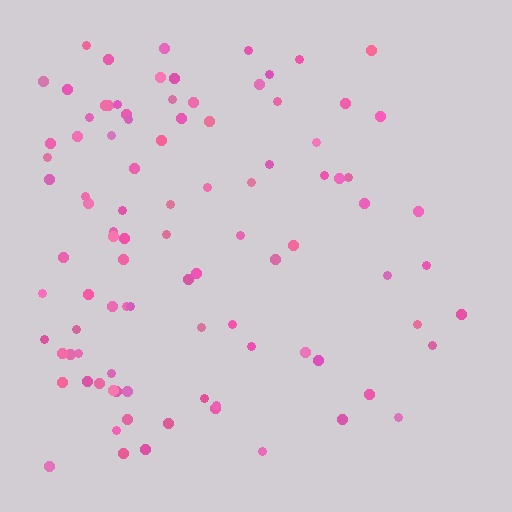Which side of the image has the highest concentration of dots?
The left.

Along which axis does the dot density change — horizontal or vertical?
Horizontal.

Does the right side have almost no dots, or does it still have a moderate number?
Still a moderate number, just noticeably fewer than the left.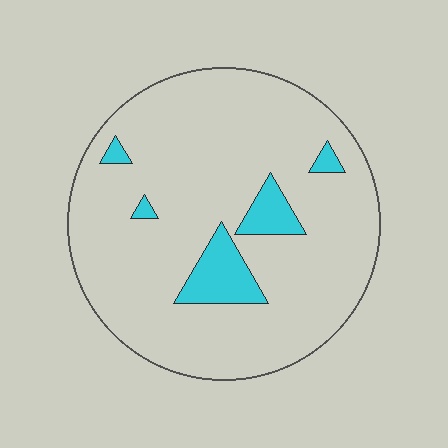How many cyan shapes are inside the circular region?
5.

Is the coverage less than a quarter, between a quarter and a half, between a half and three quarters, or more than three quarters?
Less than a quarter.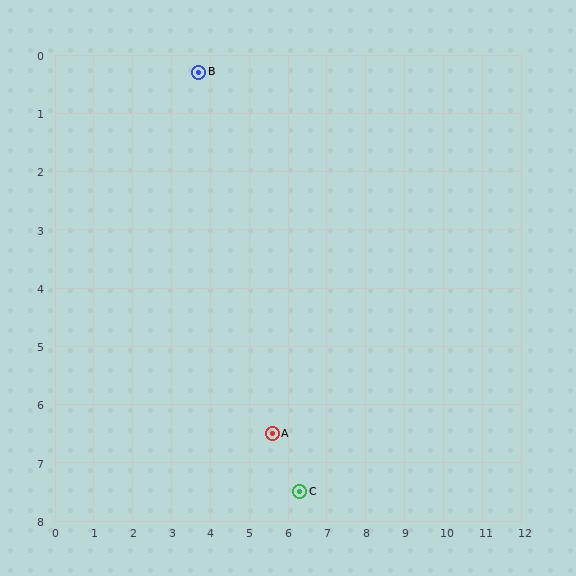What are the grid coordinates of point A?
Point A is at approximately (5.6, 6.5).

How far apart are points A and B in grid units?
Points A and B are about 6.5 grid units apart.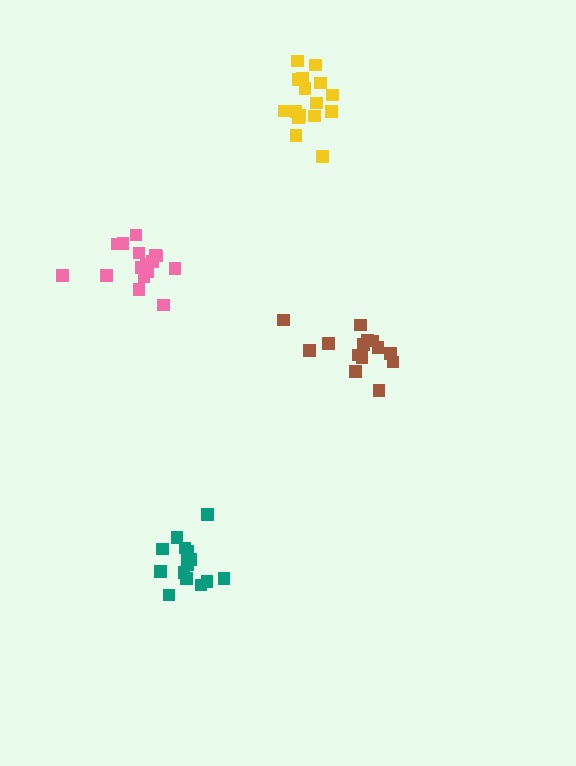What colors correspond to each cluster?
The clusters are colored: teal, yellow, brown, pink.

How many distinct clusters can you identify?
There are 4 distinct clusters.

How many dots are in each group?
Group 1: 14 dots, Group 2: 16 dots, Group 3: 14 dots, Group 4: 16 dots (60 total).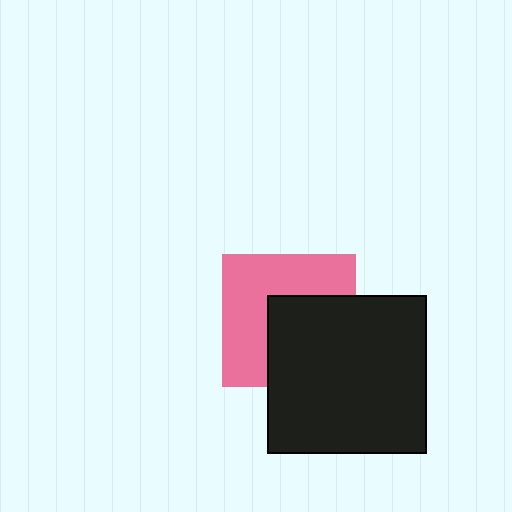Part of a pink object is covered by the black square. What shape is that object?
It is a square.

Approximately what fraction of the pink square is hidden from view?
Roughly 45% of the pink square is hidden behind the black square.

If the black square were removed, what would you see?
You would see the complete pink square.